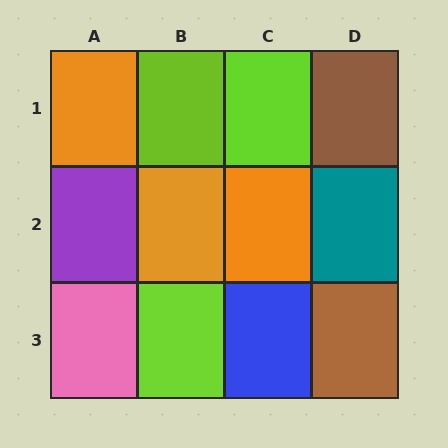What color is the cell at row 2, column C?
Orange.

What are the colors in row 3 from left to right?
Pink, lime, blue, brown.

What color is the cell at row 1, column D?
Brown.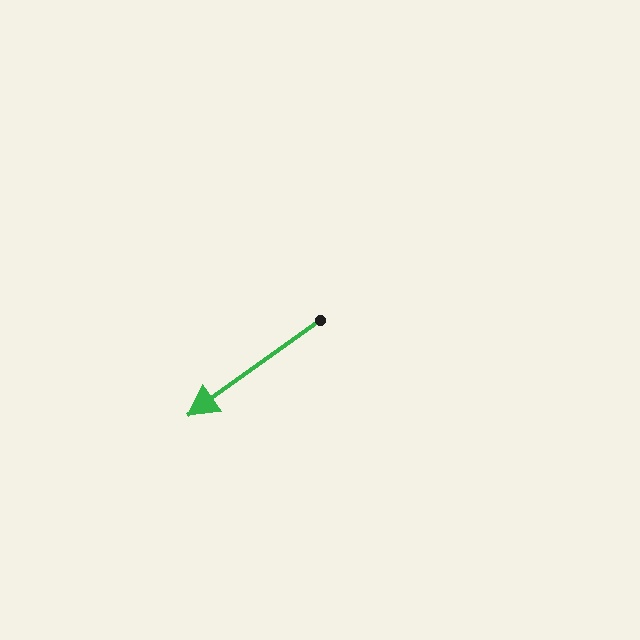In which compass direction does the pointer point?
Southwest.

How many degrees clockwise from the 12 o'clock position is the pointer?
Approximately 234 degrees.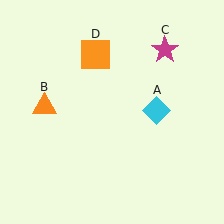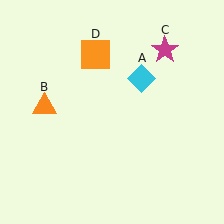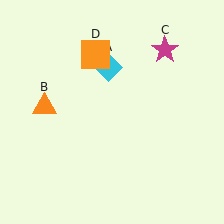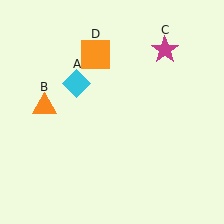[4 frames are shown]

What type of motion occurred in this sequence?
The cyan diamond (object A) rotated counterclockwise around the center of the scene.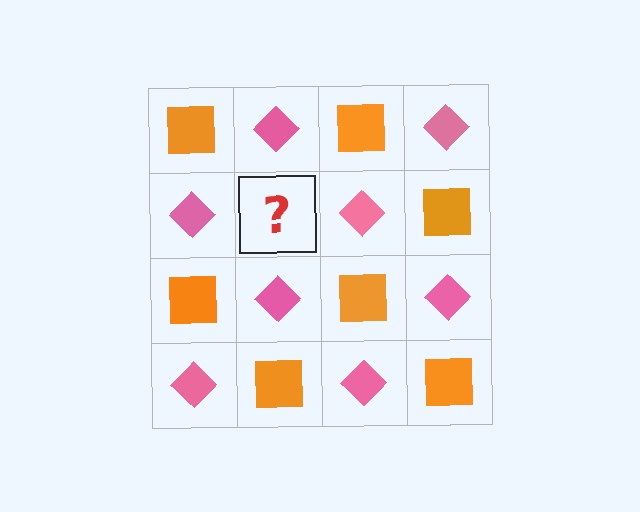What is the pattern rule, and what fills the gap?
The rule is that it alternates orange square and pink diamond in a checkerboard pattern. The gap should be filled with an orange square.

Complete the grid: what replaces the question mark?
The question mark should be replaced with an orange square.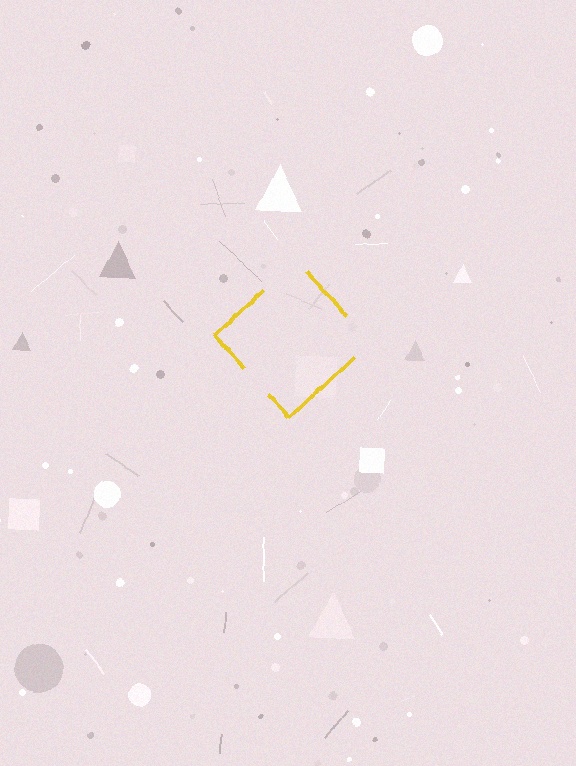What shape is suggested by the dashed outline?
The dashed outline suggests a diamond.